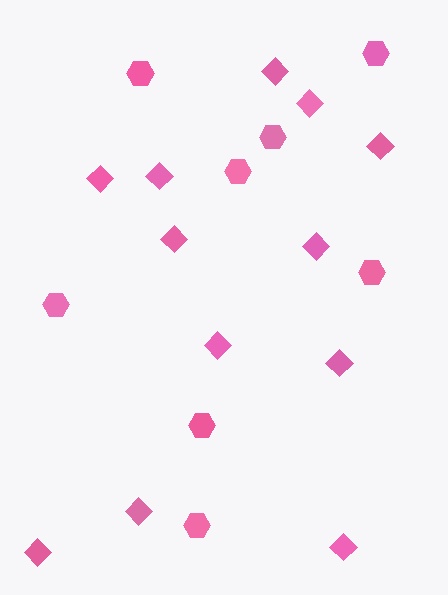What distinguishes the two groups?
There are 2 groups: one group of hexagons (8) and one group of diamonds (12).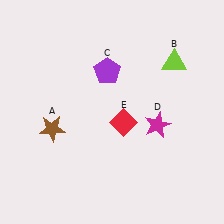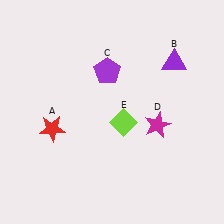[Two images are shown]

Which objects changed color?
A changed from brown to red. B changed from lime to purple. E changed from red to lime.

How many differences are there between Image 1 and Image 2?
There are 3 differences between the two images.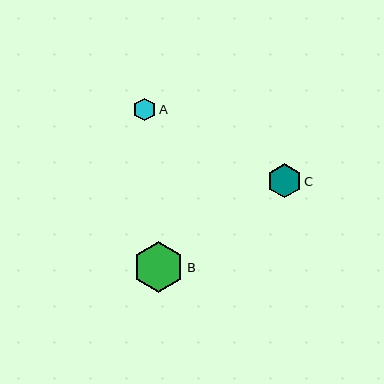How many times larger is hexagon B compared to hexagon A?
Hexagon B is approximately 2.3 times the size of hexagon A.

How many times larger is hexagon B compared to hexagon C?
Hexagon B is approximately 1.5 times the size of hexagon C.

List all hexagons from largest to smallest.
From largest to smallest: B, C, A.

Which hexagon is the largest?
Hexagon B is the largest with a size of approximately 51 pixels.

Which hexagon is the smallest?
Hexagon A is the smallest with a size of approximately 23 pixels.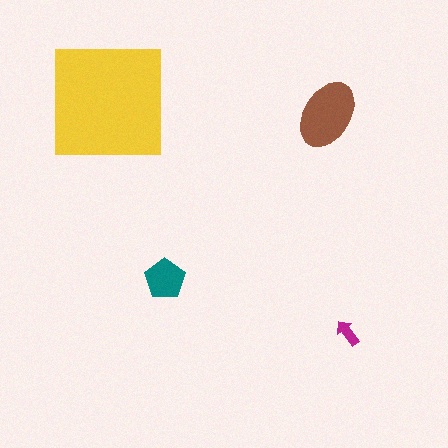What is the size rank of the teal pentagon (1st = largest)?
3rd.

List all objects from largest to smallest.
The yellow square, the brown ellipse, the teal pentagon, the magenta arrow.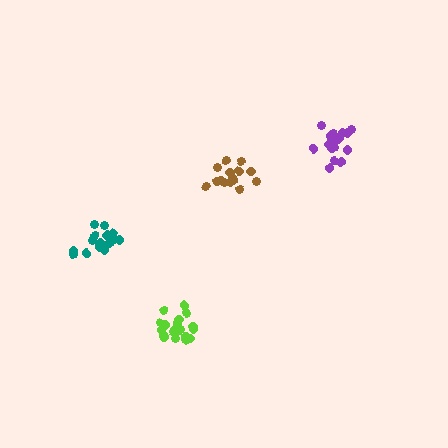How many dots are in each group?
Group 1: 15 dots, Group 2: 17 dots, Group 3: 20 dots, Group 4: 17 dots (69 total).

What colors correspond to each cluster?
The clusters are colored: brown, teal, lime, purple.